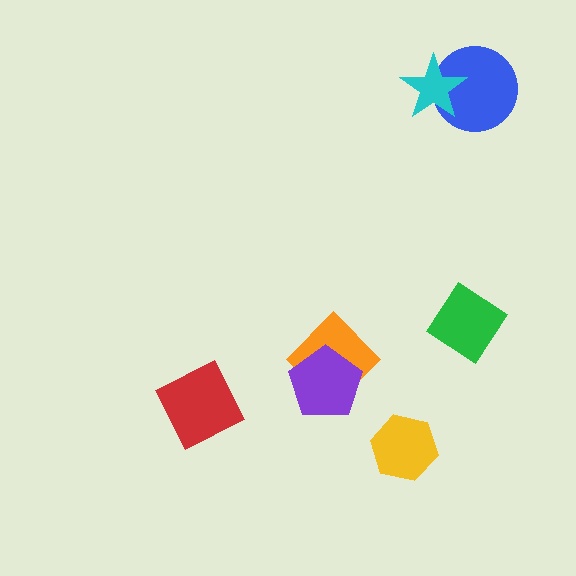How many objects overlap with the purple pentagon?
1 object overlaps with the purple pentagon.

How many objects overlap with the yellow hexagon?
0 objects overlap with the yellow hexagon.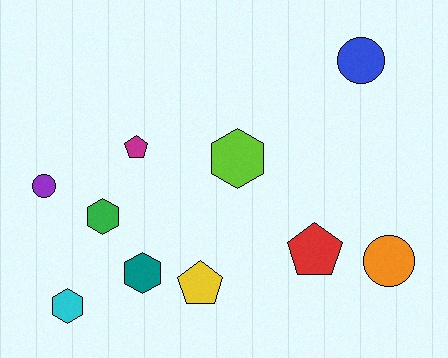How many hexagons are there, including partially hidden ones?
There are 4 hexagons.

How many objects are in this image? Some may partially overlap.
There are 10 objects.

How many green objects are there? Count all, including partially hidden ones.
There is 1 green object.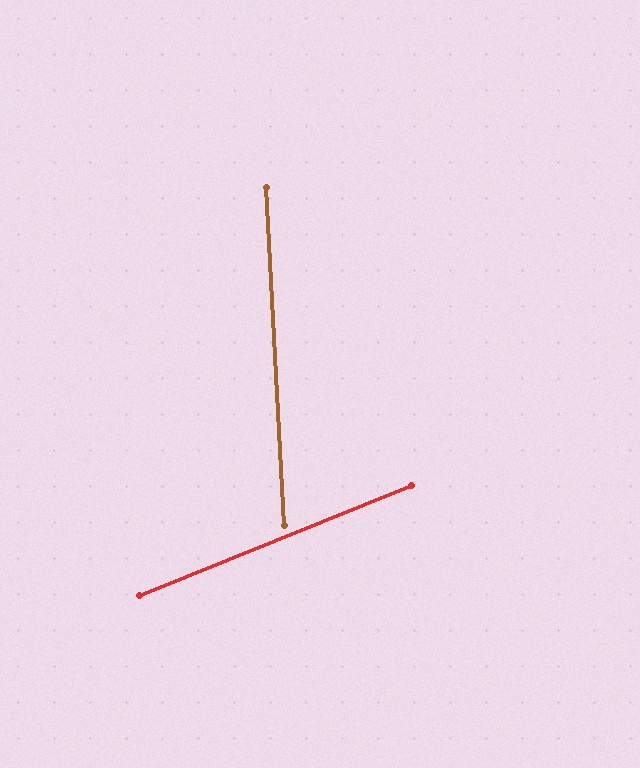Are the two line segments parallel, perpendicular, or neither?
Neither parallel nor perpendicular — they differ by about 71°.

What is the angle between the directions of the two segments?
Approximately 71 degrees.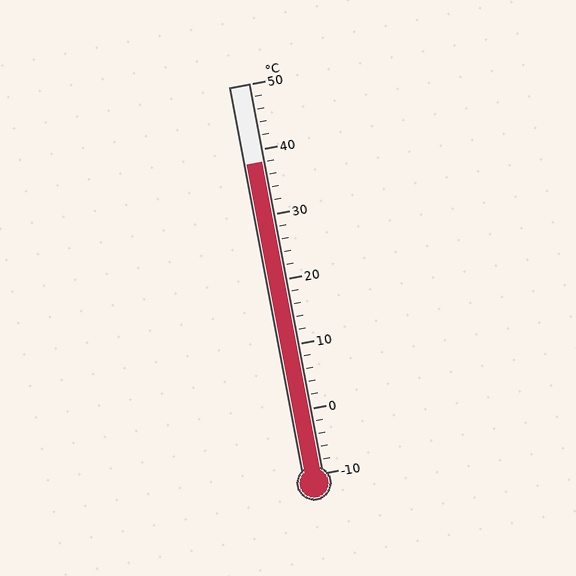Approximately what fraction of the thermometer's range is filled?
The thermometer is filled to approximately 80% of its range.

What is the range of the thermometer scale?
The thermometer scale ranges from -10°C to 50°C.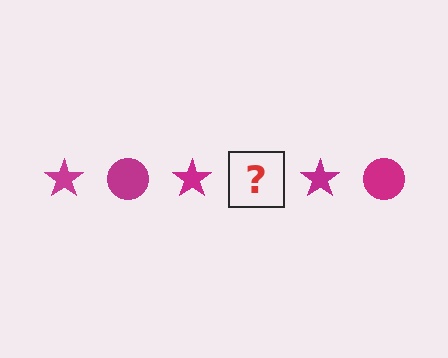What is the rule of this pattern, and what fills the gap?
The rule is that the pattern cycles through star, circle shapes in magenta. The gap should be filled with a magenta circle.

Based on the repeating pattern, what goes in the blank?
The blank should be a magenta circle.